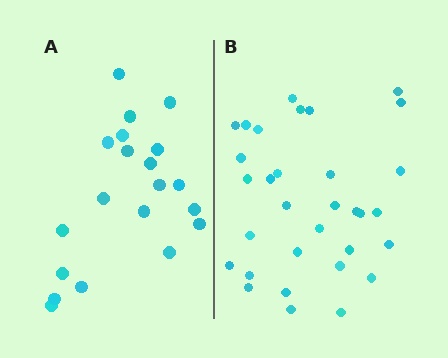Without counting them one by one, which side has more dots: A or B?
Region B (the right region) has more dots.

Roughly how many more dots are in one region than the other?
Region B has roughly 12 or so more dots than region A.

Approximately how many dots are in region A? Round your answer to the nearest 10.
About 20 dots.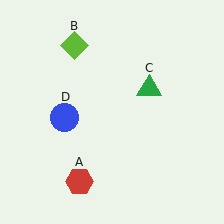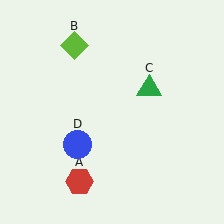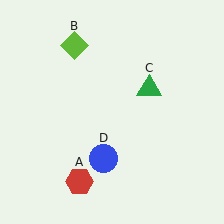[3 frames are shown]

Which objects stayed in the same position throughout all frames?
Red hexagon (object A) and lime diamond (object B) and green triangle (object C) remained stationary.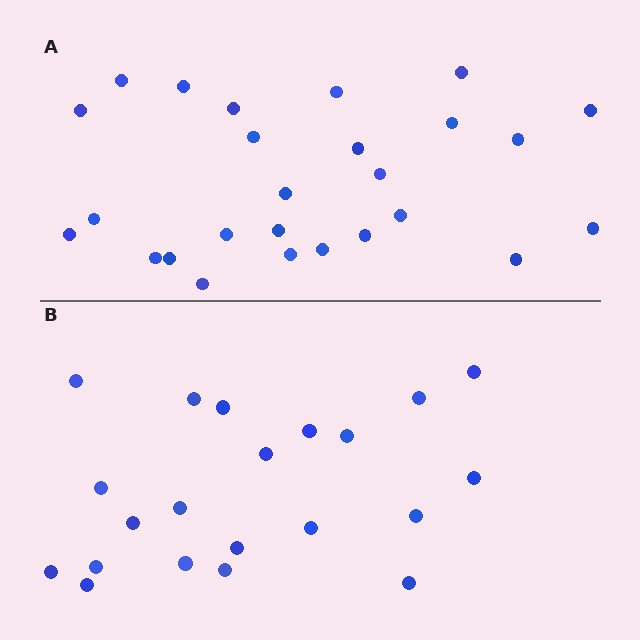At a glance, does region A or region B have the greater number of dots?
Region A (the top region) has more dots.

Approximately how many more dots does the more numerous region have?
Region A has about 5 more dots than region B.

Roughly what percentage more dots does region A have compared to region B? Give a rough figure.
About 25% more.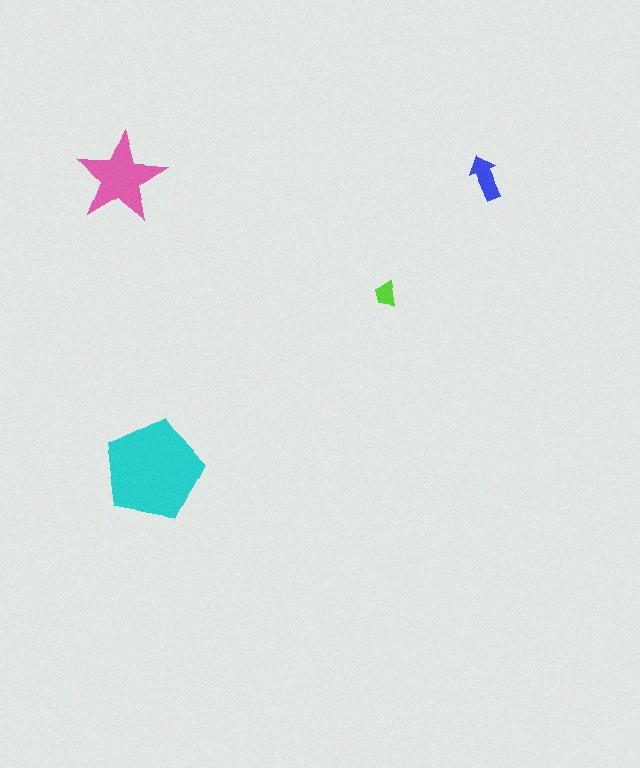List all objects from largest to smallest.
The cyan pentagon, the pink star, the blue arrow, the lime trapezoid.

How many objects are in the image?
There are 4 objects in the image.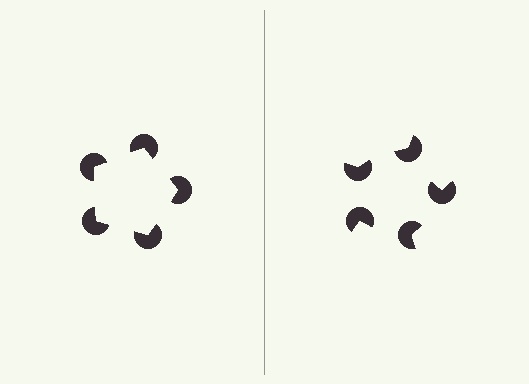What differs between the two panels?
The pac-man discs are positioned identically on both sides; only the wedge orientations differ. On the left they align to a pentagon; on the right they are misaligned.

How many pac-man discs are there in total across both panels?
10 — 5 on each side.